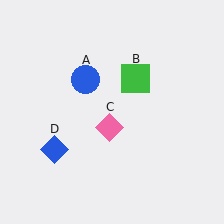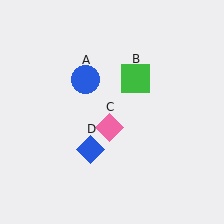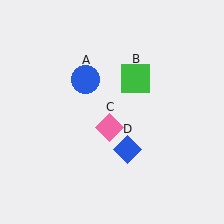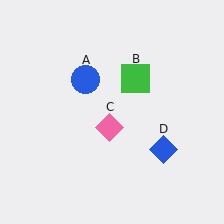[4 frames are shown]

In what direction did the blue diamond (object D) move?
The blue diamond (object D) moved right.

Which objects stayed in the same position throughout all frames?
Blue circle (object A) and green square (object B) and pink diamond (object C) remained stationary.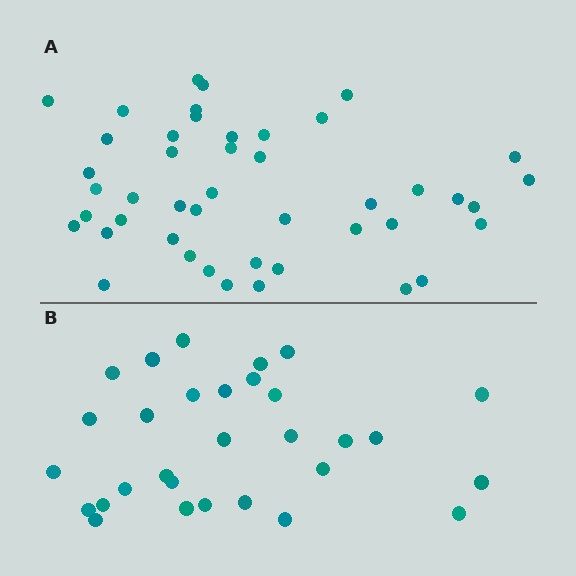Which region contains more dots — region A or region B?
Region A (the top region) has more dots.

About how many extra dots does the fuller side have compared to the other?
Region A has approximately 15 more dots than region B.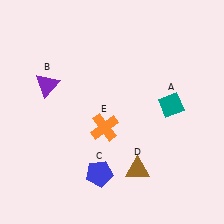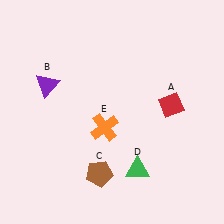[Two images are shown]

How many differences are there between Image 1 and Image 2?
There are 3 differences between the two images.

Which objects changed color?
A changed from teal to red. C changed from blue to brown. D changed from brown to green.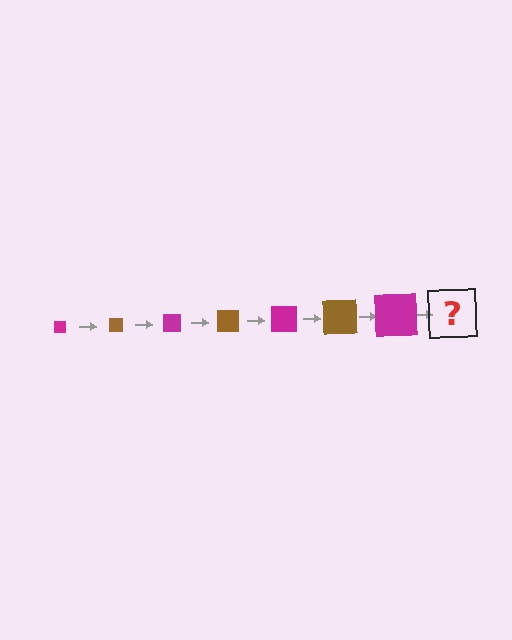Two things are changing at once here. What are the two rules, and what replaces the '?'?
The two rules are that the square grows larger each step and the color cycles through magenta and brown. The '?' should be a brown square, larger than the previous one.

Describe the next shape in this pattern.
It should be a brown square, larger than the previous one.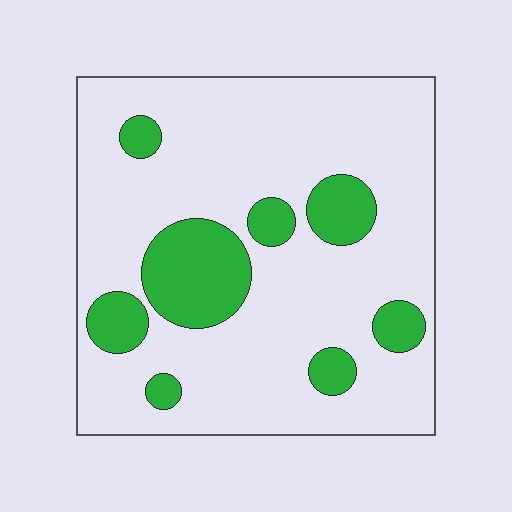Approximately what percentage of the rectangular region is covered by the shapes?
Approximately 20%.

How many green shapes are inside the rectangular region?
8.